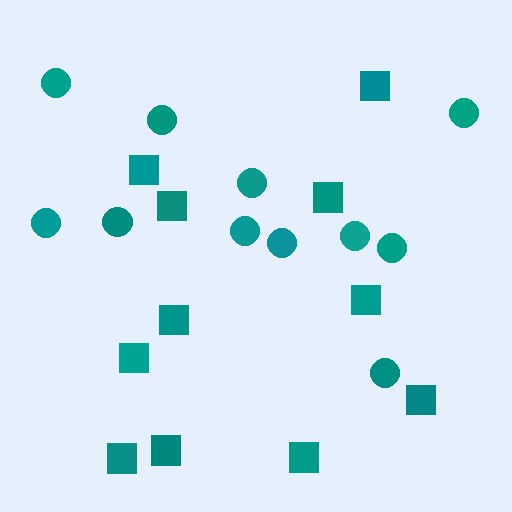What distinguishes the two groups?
There are 2 groups: one group of squares (11) and one group of circles (11).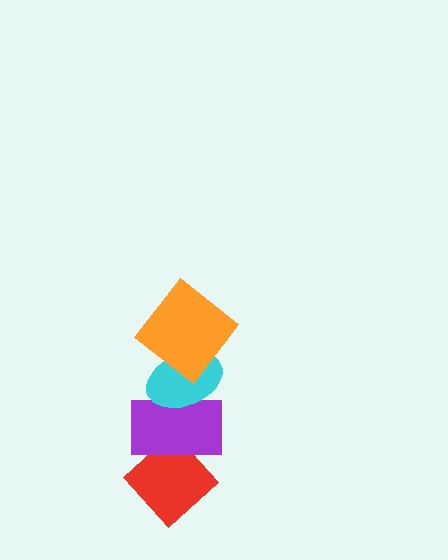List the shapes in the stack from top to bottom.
From top to bottom: the orange diamond, the cyan ellipse, the purple rectangle, the red diamond.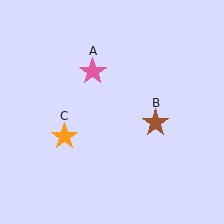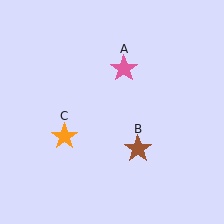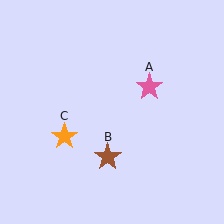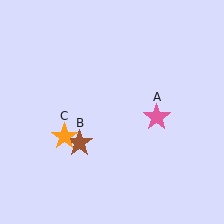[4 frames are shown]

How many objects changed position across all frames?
2 objects changed position: pink star (object A), brown star (object B).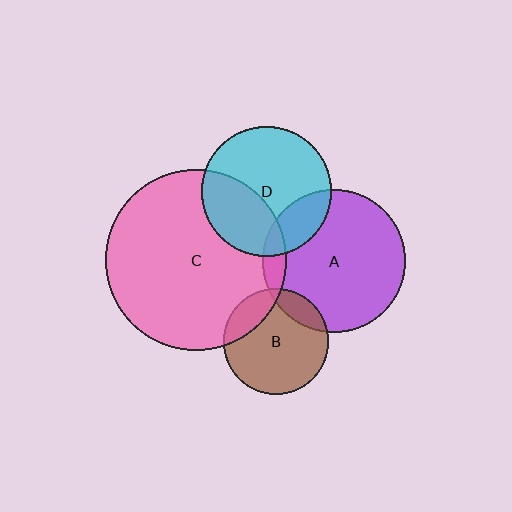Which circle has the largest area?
Circle C (pink).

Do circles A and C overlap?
Yes.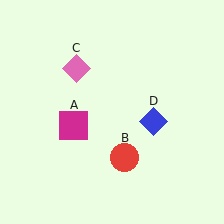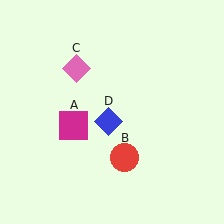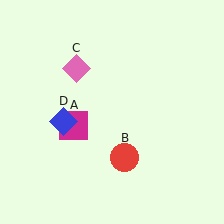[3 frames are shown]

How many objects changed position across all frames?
1 object changed position: blue diamond (object D).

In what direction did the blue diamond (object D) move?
The blue diamond (object D) moved left.